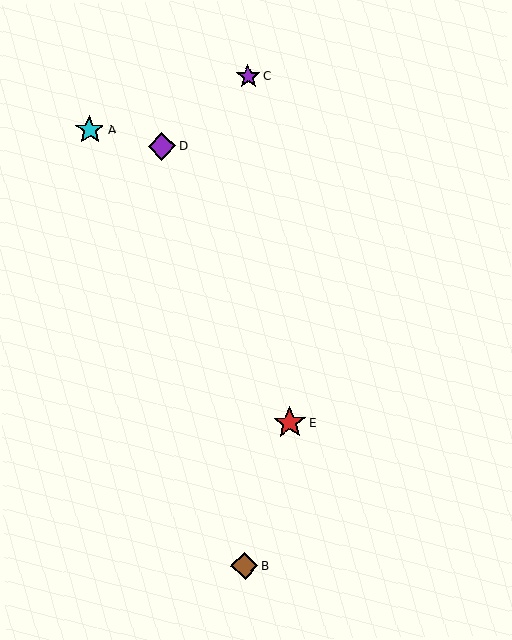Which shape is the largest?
The red star (labeled E) is the largest.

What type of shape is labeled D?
Shape D is a purple diamond.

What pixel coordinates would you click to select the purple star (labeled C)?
Click at (248, 77) to select the purple star C.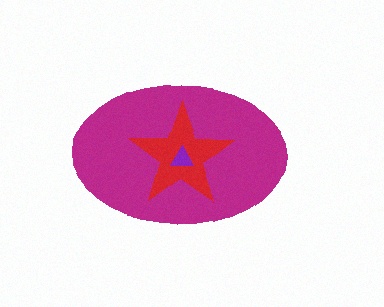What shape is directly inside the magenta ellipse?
The red star.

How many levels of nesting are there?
3.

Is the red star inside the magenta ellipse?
Yes.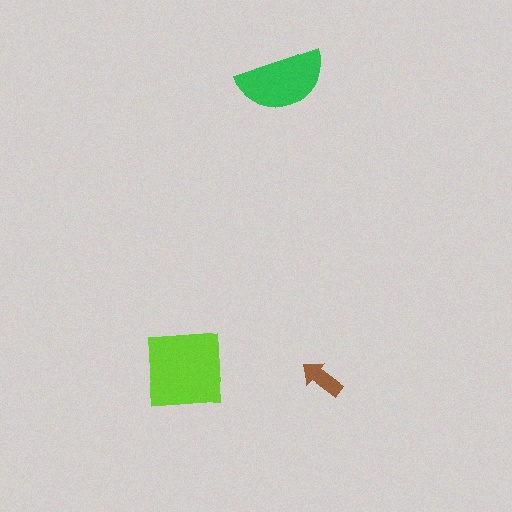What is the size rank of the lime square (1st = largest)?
1st.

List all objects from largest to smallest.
The lime square, the green semicircle, the brown arrow.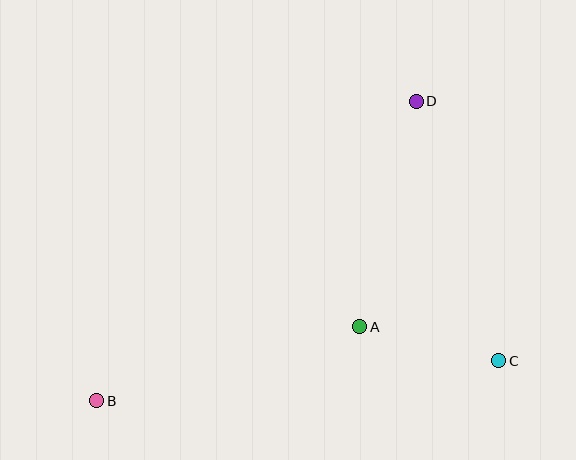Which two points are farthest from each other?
Points B and D are farthest from each other.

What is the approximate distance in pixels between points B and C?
The distance between B and C is approximately 404 pixels.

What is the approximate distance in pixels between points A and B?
The distance between A and B is approximately 274 pixels.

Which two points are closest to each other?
Points A and C are closest to each other.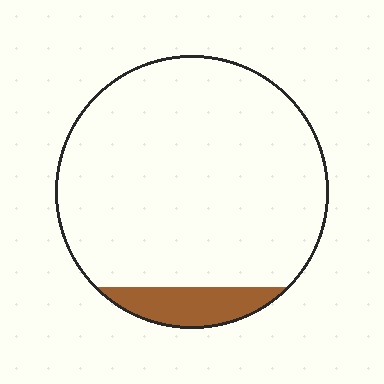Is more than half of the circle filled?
No.